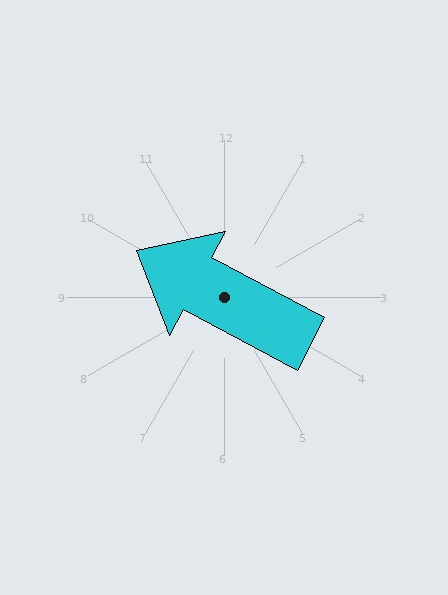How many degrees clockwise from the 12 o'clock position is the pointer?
Approximately 298 degrees.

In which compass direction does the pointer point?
Northwest.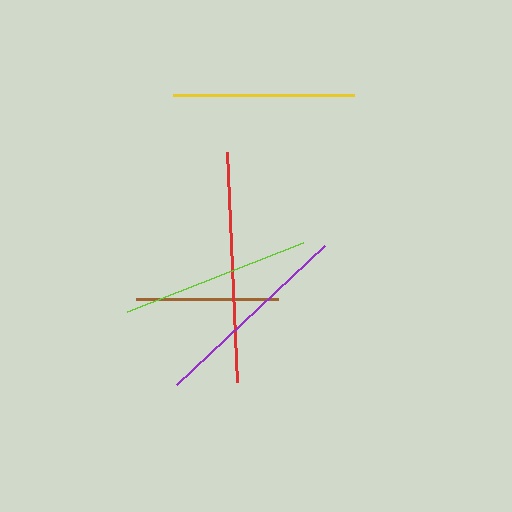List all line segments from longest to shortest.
From longest to shortest: red, purple, lime, yellow, brown.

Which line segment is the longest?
The red line is the longest at approximately 230 pixels.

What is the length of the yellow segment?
The yellow segment is approximately 181 pixels long.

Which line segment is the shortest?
The brown line is the shortest at approximately 142 pixels.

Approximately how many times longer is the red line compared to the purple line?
The red line is approximately 1.1 times the length of the purple line.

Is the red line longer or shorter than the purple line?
The red line is longer than the purple line.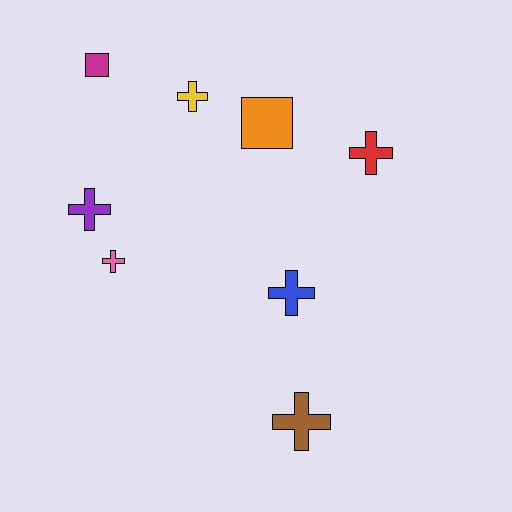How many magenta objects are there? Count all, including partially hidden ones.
There is 1 magenta object.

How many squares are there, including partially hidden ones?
There are 2 squares.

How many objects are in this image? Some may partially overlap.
There are 8 objects.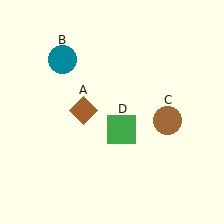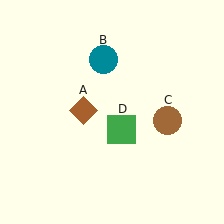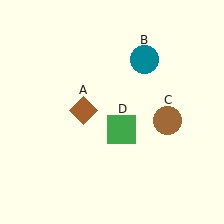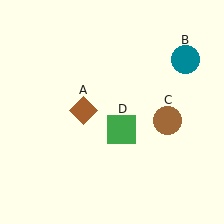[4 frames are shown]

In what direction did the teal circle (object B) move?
The teal circle (object B) moved right.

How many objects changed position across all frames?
1 object changed position: teal circle (object B).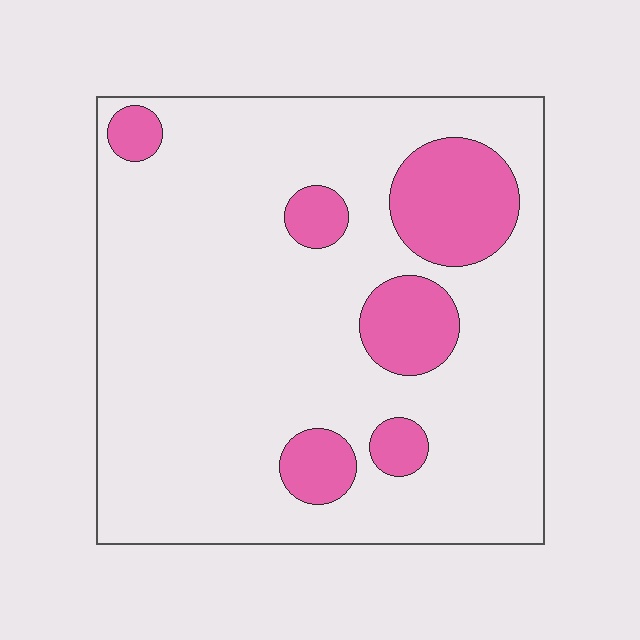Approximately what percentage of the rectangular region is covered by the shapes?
Approximately 15%.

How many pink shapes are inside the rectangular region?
6.